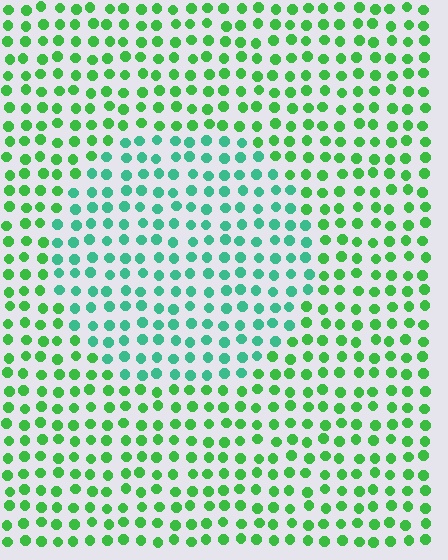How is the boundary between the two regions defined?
The boundary is defined purely by a slight shift in hue (about 35 degrees). Spacing, size, and orientation are identical on both sides.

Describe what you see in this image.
The image is filled with small green elements in a uniform arrangement. A circle-shaped region is visible where the elements are tinted to a slightly different hue, forming a subtle color boundary.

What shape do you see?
I see a circle.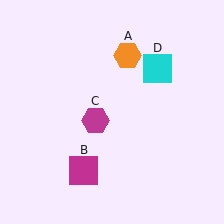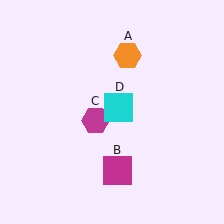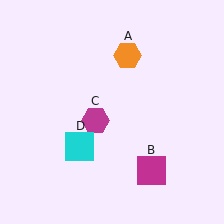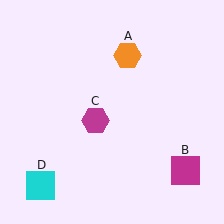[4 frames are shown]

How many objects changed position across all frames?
2 objects changed position: magenta square (object B), cyan square (object D).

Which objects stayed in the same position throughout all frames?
Orange hexagon (object A) and magenta hexagon (object C) remained stationary.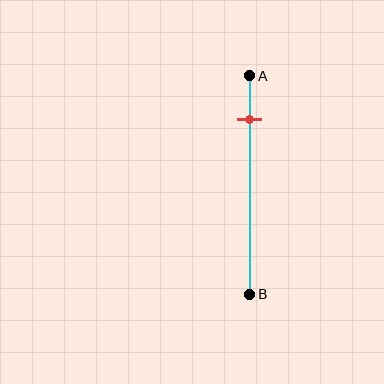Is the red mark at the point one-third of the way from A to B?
No, the mark is at about 20% from A, not at the 33% one-third point.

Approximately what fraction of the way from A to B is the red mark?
The red mark is approximately 20% of the way from A to B.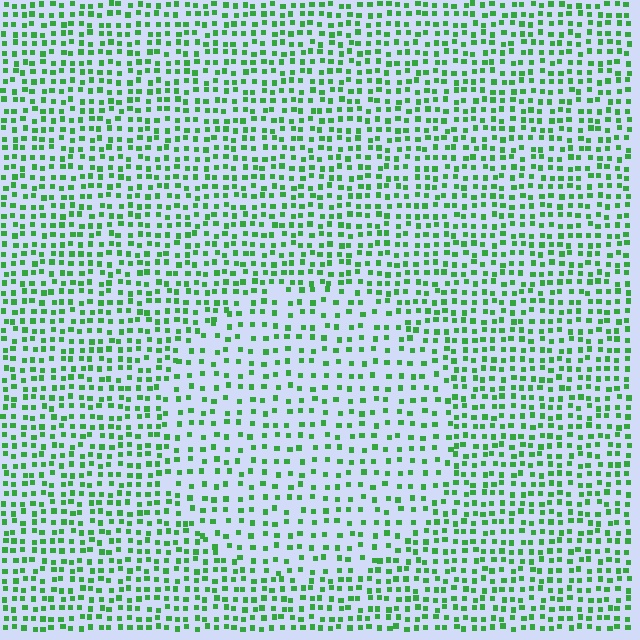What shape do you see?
I see a circle.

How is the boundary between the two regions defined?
The boundary is defined by a change in element density (approximately 1.6x ratio). All elements are the same color, size, and shape.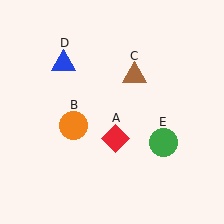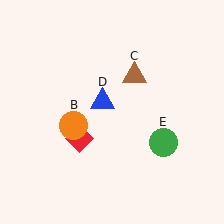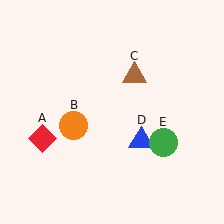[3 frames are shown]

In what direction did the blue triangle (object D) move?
The blue triangle (object D) moved down and to the right.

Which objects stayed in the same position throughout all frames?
Orange circle (object B) and brown triangle (object C) and green circle (object E) remained stationary.